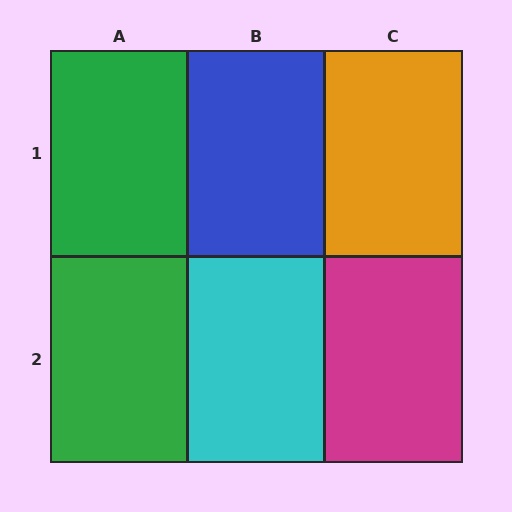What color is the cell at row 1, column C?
Orange.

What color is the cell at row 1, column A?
Green.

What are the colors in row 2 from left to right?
Green, cyan, magenta.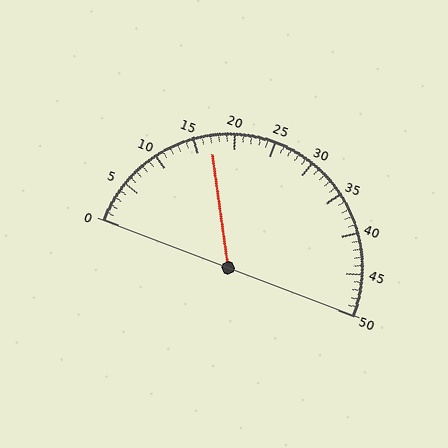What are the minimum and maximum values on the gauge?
The gauge ranges from 0 to 50.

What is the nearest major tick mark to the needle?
The nearest major tick mark is 15.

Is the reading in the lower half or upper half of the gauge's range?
The reading is in the lower half of the range (0 to 50).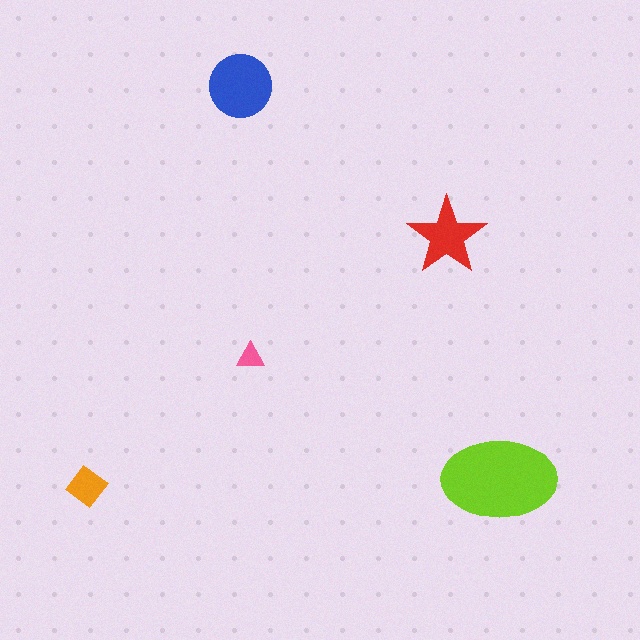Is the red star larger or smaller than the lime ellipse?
Smaller.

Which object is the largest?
The lime ellipse.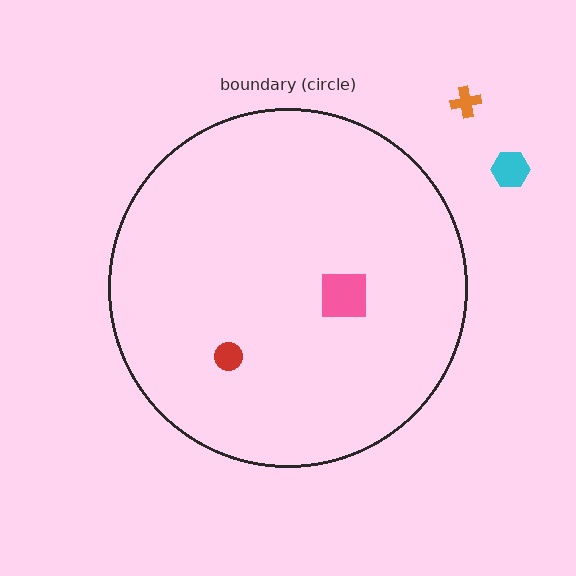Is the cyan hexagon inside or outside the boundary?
Outside.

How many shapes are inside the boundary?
2 inside, 2 outside.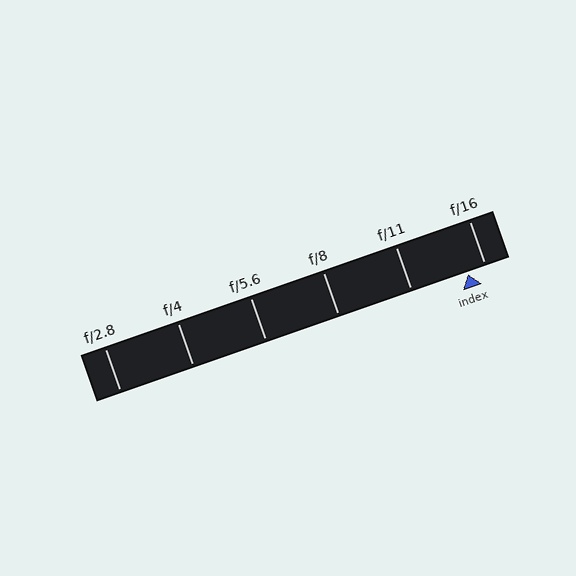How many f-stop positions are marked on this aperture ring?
There are 6 f-stop positions marked.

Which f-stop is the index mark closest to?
The index mark is closest to f/16.